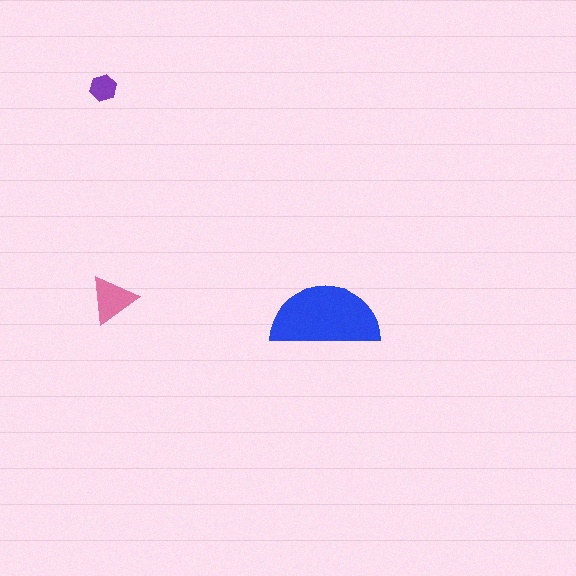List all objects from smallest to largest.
The purple hexagon, the pink triangle, the blue semicircle.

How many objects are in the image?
There are 3 objects in the image.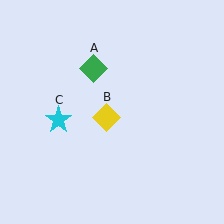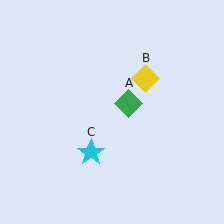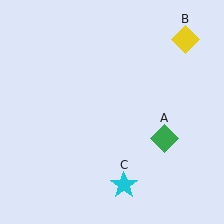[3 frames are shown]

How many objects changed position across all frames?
3 objects changed position: green diamond (object A), yellow diamond (object B), cyan star (object C).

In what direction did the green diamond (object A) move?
The green diamond (object A) moved down and to the right.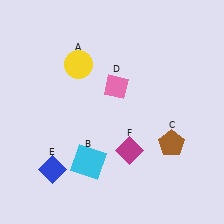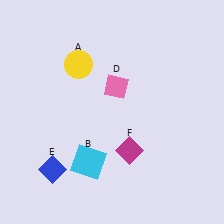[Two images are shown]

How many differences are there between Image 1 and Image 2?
There is 1 difference between the two images.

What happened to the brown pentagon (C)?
The brown pentagon (C) was removed in Image 2. It was in the bottom-right area of Image 1.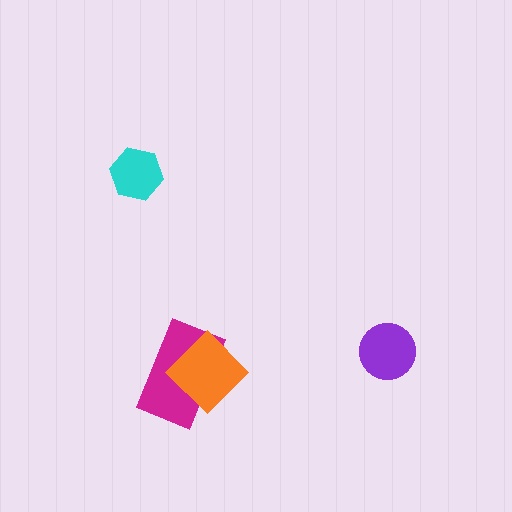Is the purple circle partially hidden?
No, no other shape covers it.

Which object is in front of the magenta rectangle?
The orange diamond is in front of the magenta rectangle.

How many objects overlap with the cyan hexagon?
0 objects overlap with the cyan hexagon.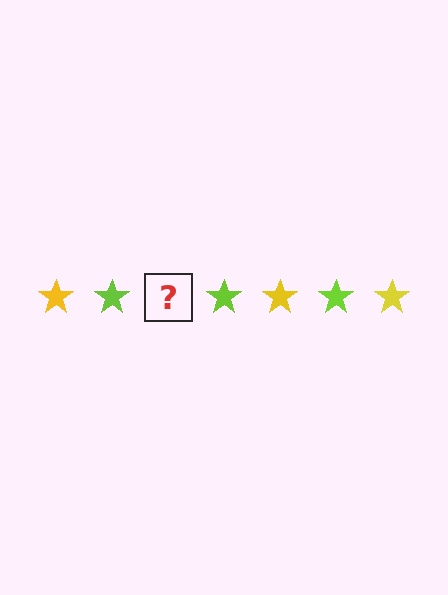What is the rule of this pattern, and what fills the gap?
The rule is that the pattern cycles through yellow, lime stars. The gap should be filled with a yellow star.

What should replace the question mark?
The question mark should be replaced with a yellow star.